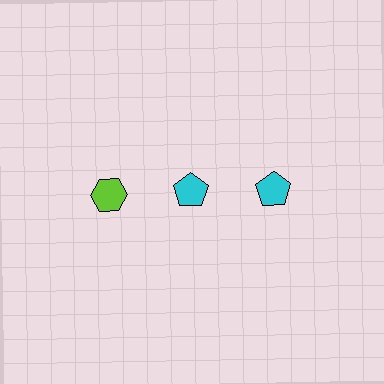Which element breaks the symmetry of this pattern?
The lime hexagon in the top row, leftmost column breaks the symmetry. All other shapes are cyan pentagons.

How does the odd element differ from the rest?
It differs in both color (lime instead of cyan) and shape (hexagon instead of pentagon).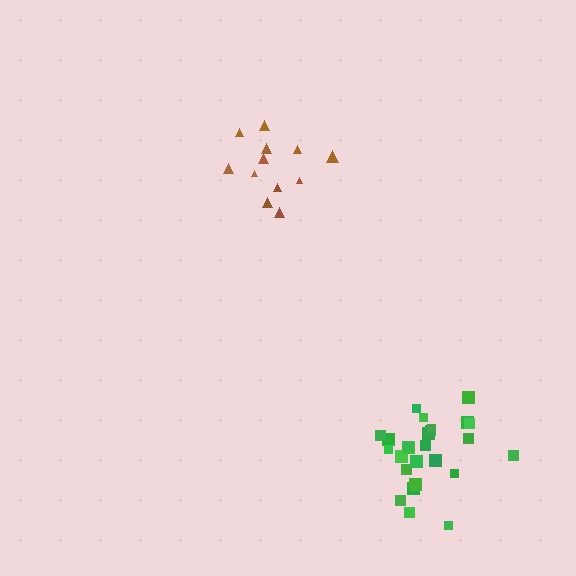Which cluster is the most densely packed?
Green.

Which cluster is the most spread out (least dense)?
Brown.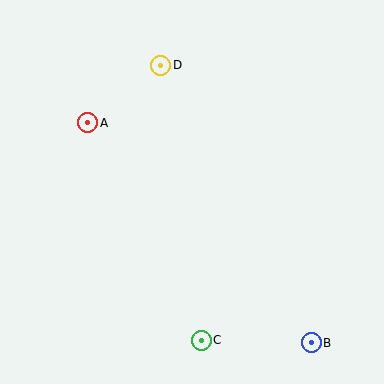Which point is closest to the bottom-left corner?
Point C is closest to the bottom-left corner.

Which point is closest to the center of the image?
Point A at (88, 123) is closest to the center.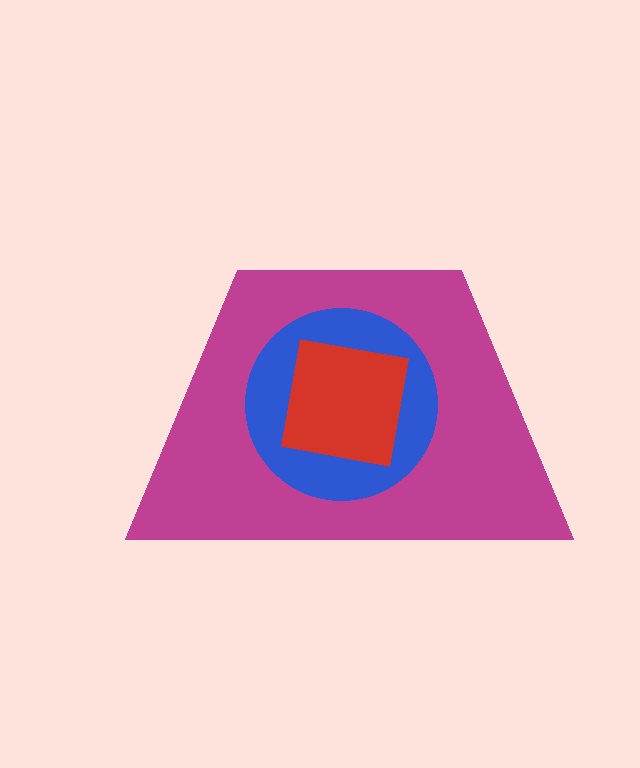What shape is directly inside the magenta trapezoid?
The blue circle.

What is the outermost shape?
The magenta trapezoid.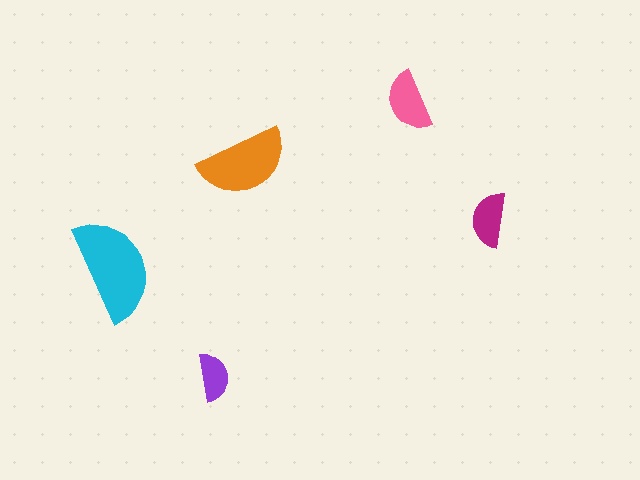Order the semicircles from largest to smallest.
the cyan one, the orange one, the pink one, the magenta one, the purple one.